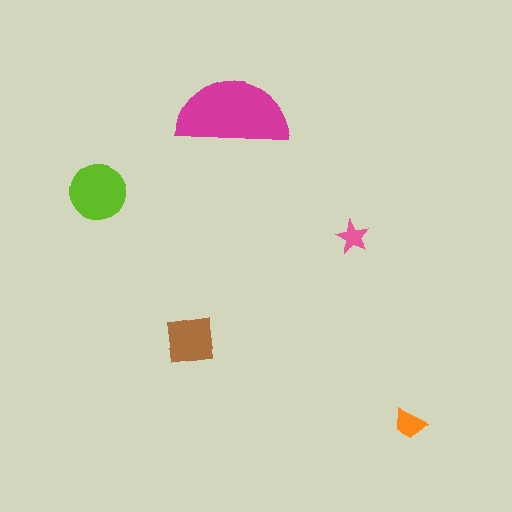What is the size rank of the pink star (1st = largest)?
5th.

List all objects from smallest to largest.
The pink star, the orange trapezoid, the brown square, the lime circle, the magenta semicircle.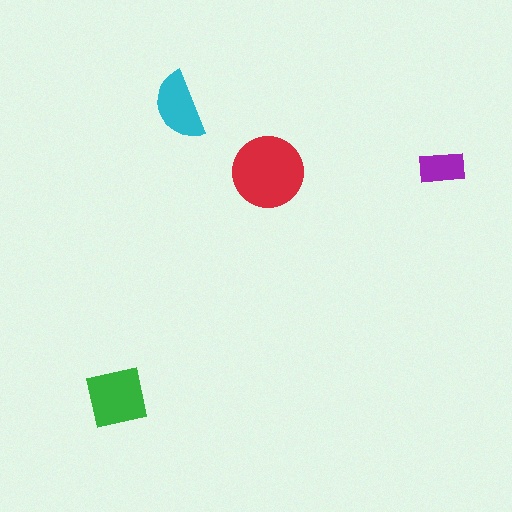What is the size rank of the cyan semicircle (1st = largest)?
3rd.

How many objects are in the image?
There are 4 objects in the image.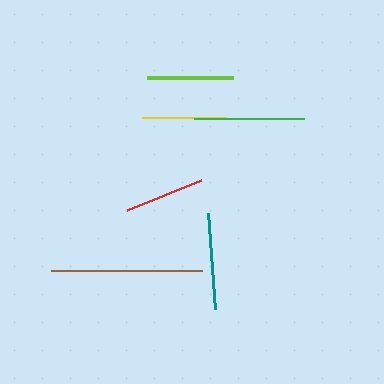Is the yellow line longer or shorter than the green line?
The green line is longer than the yellow line.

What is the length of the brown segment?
The brown segment is approximately 151 pixels long.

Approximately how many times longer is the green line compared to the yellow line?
The green line is approximately 1.3 times the length of the yellow line.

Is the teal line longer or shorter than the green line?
The green line is longer than the teal line.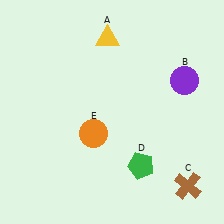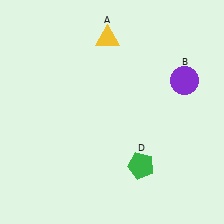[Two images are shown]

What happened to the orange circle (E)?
The orange circle (E) was removed in Image 2. It was in the bottom-left area of Image 1.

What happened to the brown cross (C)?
The brown cross (C) was removed in Image 2. It was in the bottom-right area of Image 1.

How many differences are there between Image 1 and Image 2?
There are 2 differences between the two images.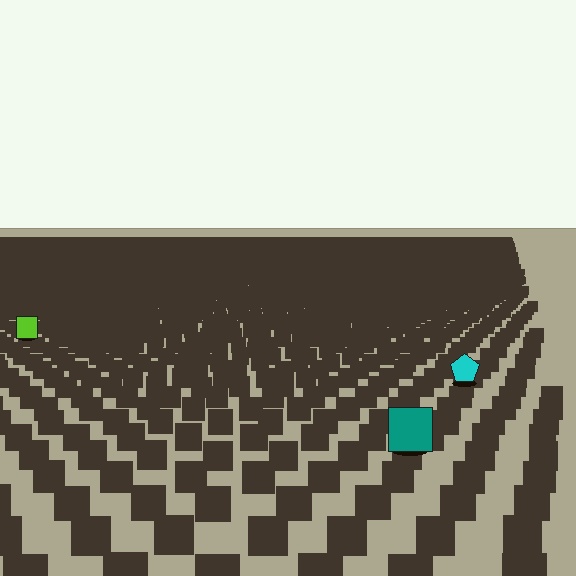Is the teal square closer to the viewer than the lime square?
Yes. The teal square is closer — you can tell from the texture gradient: the ground texture is coarser near it.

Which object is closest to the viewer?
The teal square is closest. The texture marks near it are larger and more spread out.